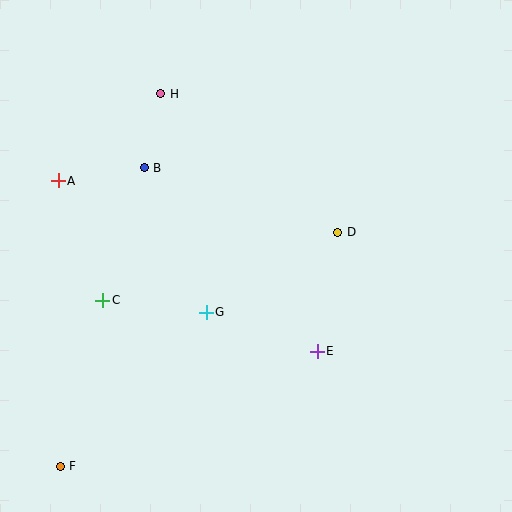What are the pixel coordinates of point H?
Point H is at (161, 94).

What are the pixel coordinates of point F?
Point F is at (60, 466).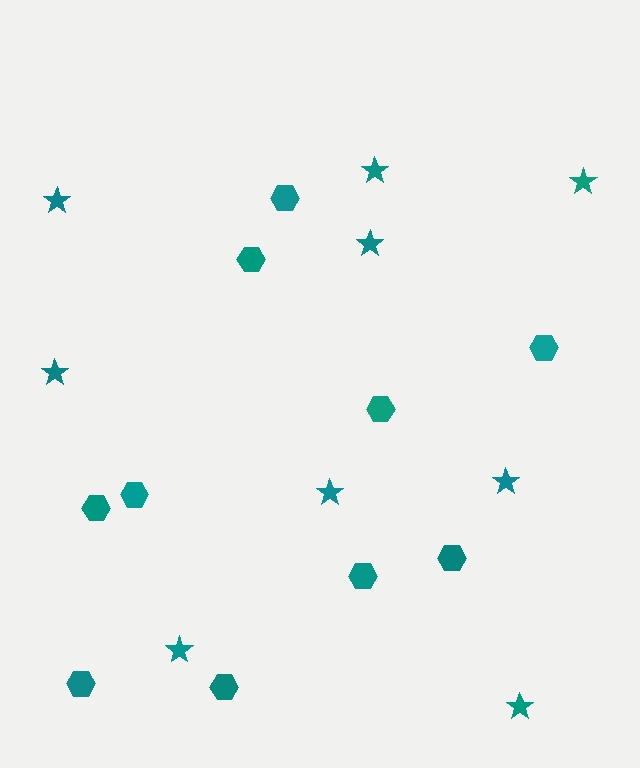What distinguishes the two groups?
There are 2 groups: one group of stars (9) and one group of hexagons (10).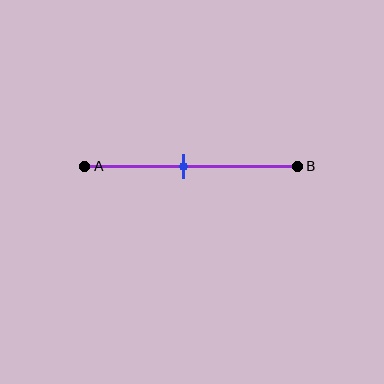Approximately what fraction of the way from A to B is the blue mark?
The blue mark is approximately 45% of the way from A to B.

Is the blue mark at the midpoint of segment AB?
No, the mark is at about 45% from A, not at the 50% midpoint.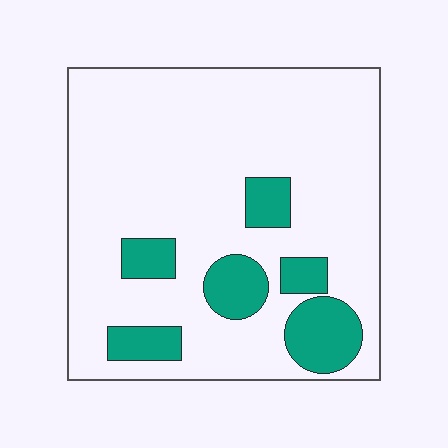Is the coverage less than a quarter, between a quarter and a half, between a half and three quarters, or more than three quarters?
Less than a quarter.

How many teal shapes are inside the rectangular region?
6.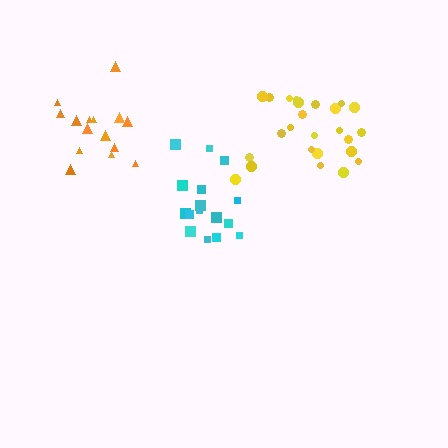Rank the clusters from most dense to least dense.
orange, cyan, yellow.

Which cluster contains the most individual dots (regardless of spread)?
Yellow (25).